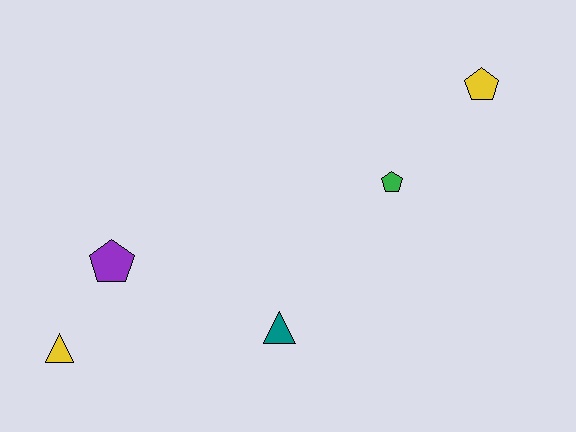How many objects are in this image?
There are 5 objects.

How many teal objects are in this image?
There is 1 teal object.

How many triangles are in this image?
There are 2 triangles.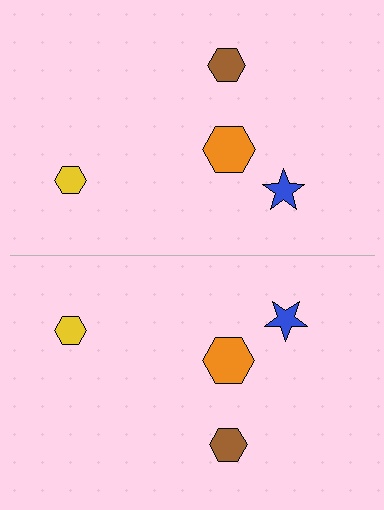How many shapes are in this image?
There are 8 shapes in this image.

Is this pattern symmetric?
Yes, this pattern has bilateral (reflection) symmetry.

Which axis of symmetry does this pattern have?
The pattern has a horizontal axis of symmetry running through the center of the image.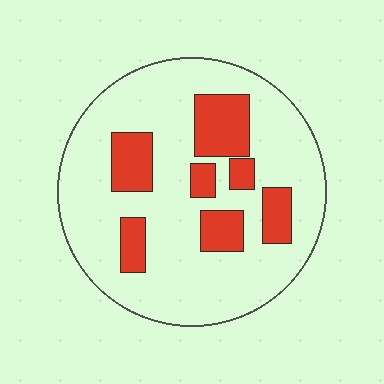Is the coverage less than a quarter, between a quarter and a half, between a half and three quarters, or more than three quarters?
Less than a quarter.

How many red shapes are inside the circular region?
7.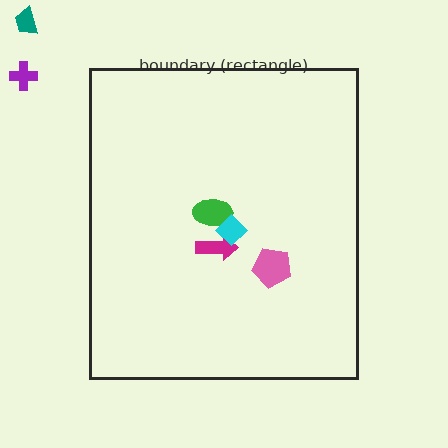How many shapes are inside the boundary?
4 inside, 2 outside.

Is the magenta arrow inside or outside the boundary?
Inside.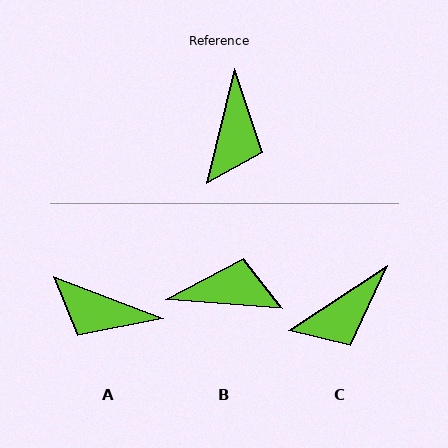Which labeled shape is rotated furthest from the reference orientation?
B, about 100 degrees away.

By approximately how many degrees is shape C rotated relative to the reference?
Approximately 43 degrees clockwise.